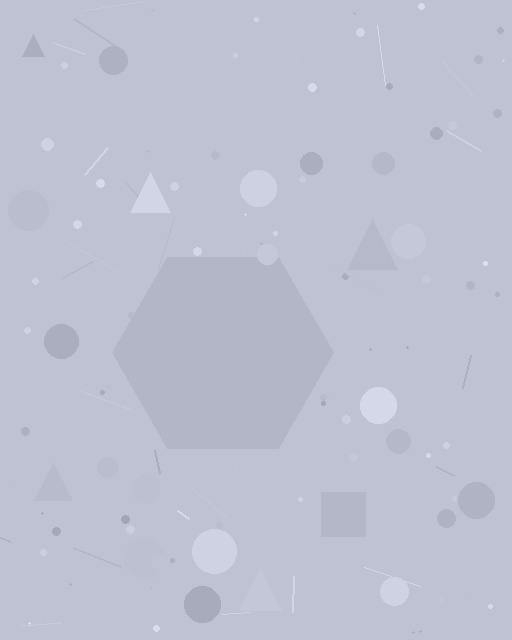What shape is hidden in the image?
A hexagon is hidden in the image.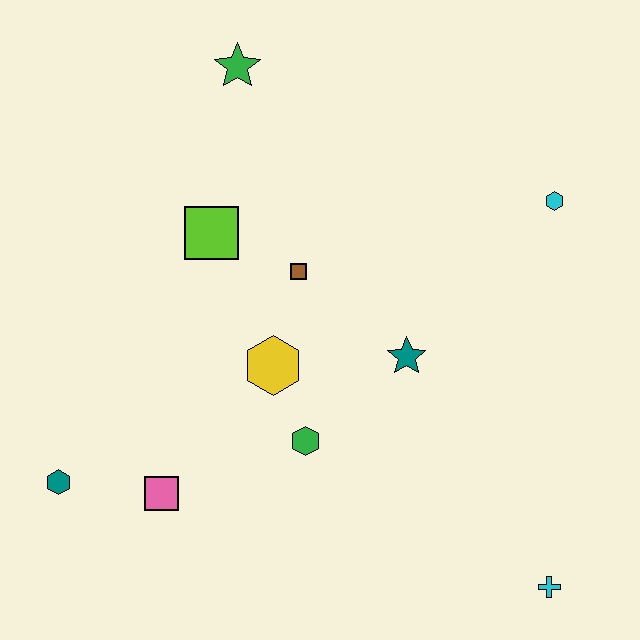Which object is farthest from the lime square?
The cyan cross is farthest from the lime square.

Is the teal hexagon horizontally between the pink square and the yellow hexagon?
No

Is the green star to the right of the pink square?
Yes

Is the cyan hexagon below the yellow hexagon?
No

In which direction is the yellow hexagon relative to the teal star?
The yellow hexagon is to the left of the teal star.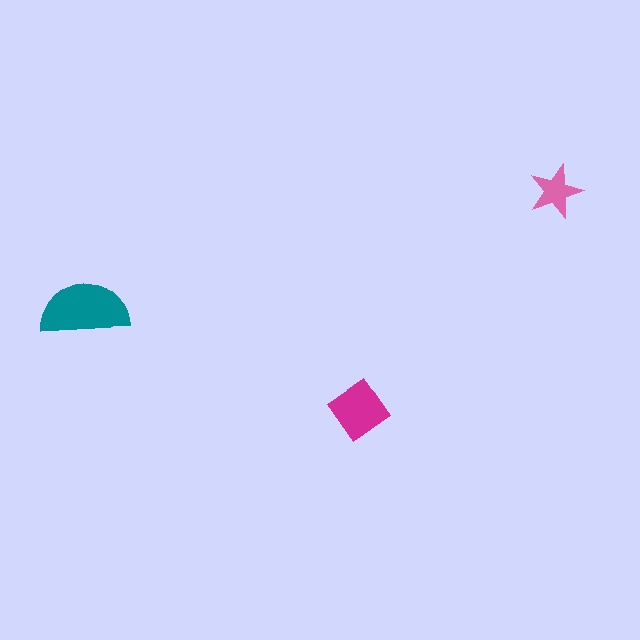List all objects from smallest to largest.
The pink star, the magenta diamond, the teal semicircle.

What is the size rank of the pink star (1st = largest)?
3rd.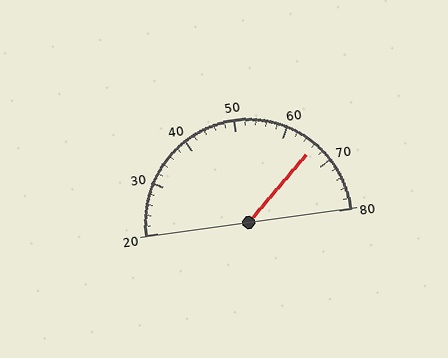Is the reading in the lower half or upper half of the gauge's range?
The reading is in the upper half of the range (20 to 80).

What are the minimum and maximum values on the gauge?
The gauge ranges from 20 to 80.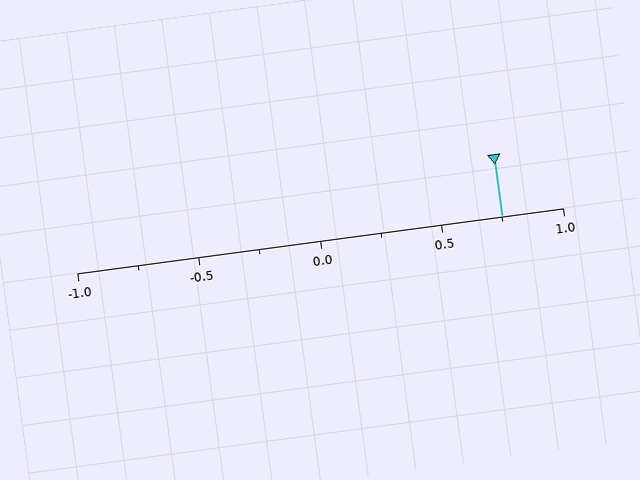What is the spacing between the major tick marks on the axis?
The major ticks are spaced 0.5 apart.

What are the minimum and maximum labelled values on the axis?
The axis runs from -1.0 to 1.0.